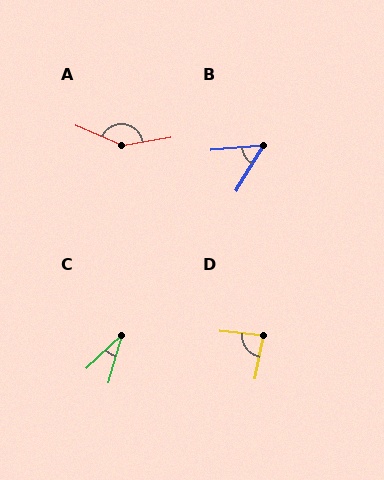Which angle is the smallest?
C, at approximately 31 degrees.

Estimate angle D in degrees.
Approximately 85 degrees.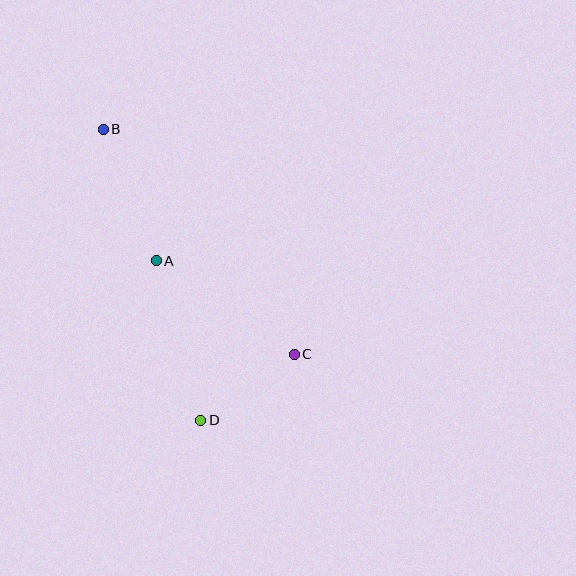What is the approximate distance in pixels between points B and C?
The distance between B and C is approximately 295 pixels.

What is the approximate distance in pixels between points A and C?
The distance between A and C is approximately 167 pixels.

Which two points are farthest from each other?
Points B and D are farthest from each other.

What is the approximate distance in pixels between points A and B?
The distance between A and B is approximately 142 pixels.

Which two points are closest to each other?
Points C and D are closest to each other.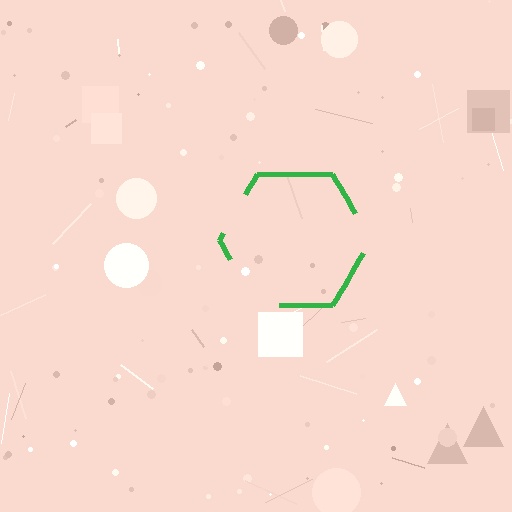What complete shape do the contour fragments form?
The contour fragments form a hexagon.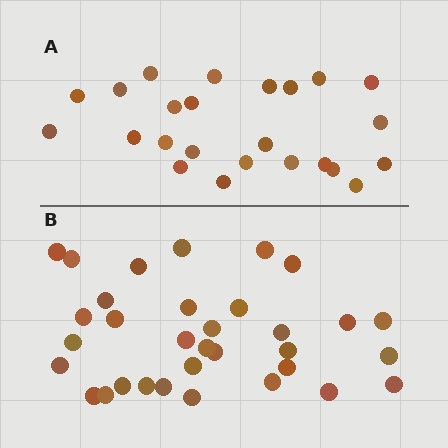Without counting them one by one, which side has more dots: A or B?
Region B (the bottom region) has more dots.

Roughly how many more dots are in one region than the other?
Region B has roughly 8 or so more dots than region A.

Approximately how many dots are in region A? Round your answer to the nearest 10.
About 20 dots. (The exact count is 24, which rounds to 20.)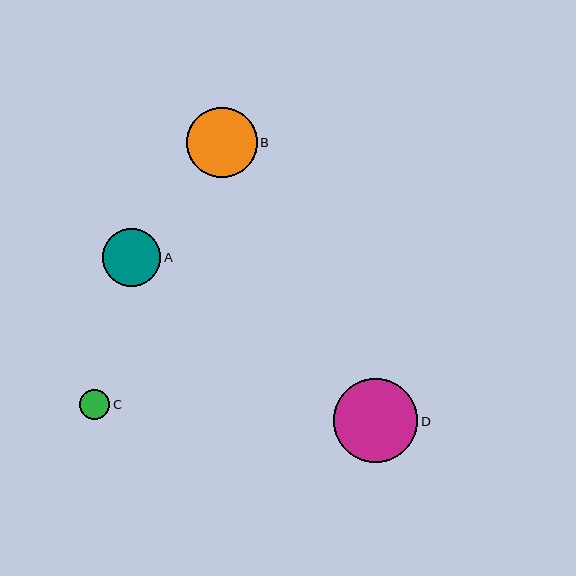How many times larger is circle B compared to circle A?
Circle B is approximately 1.2 times the size of circle A.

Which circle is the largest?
Circle D is the largest with a size of approximately 85 pixels.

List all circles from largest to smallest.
From largest to smallest: D, B, A, C.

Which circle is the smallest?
Circle C is the smallest with a size of approximately 31 pixels.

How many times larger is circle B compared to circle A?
Circle B is approximately 1.2 times the size of circle A.